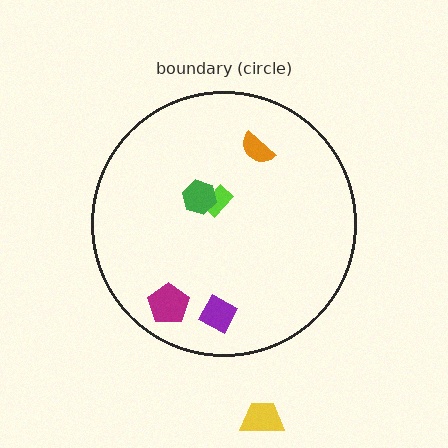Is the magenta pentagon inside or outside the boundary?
Inside.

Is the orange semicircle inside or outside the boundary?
Inside.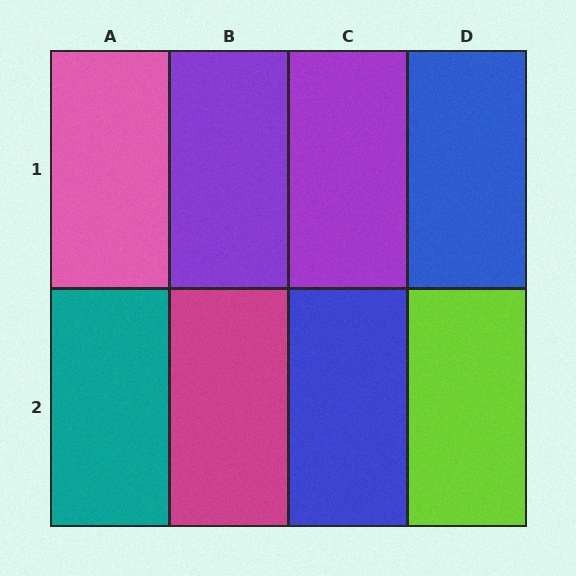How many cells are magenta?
1 cell is magenta.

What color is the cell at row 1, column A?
Pink.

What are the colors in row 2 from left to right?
Teal, magenta, blue, lime.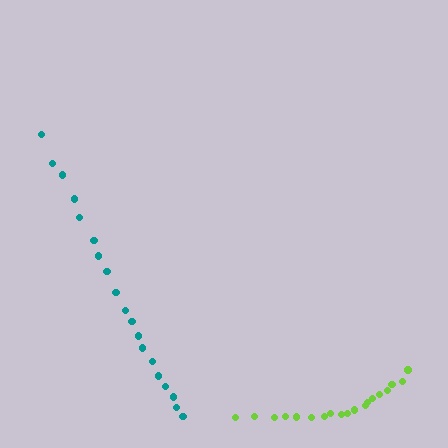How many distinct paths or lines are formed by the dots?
There are 2 distinct paths.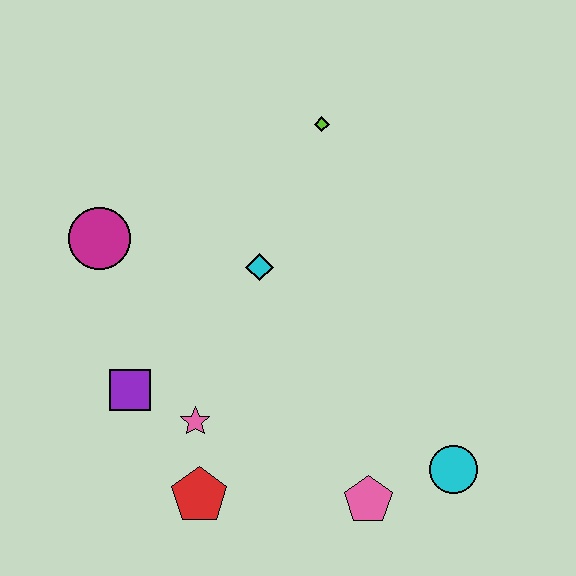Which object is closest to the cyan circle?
The pink pentagon is closest to the cyan circle.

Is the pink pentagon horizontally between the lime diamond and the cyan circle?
Yes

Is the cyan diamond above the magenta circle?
No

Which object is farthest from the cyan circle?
The magenta circle is farthest from the cyan circle.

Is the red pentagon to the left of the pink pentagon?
Yes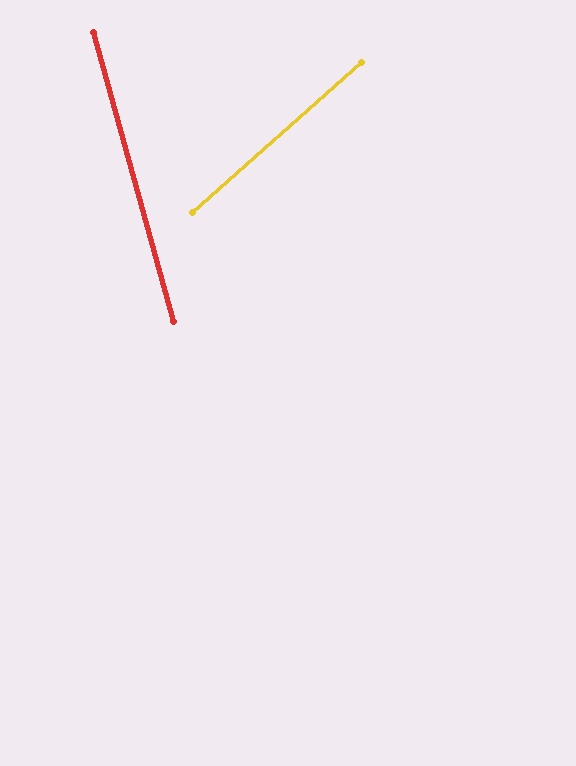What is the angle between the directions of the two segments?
Approximately 64 degrees.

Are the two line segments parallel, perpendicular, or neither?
Neither parallel nor perpendicular — they differ by about 64°.